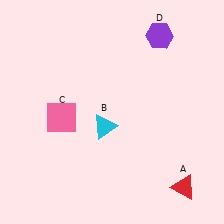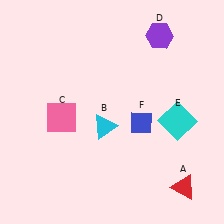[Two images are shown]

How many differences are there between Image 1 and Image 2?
There are 2 differences between the two images.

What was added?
A cyan square (E), a blue diamond (F) were added in Image 2.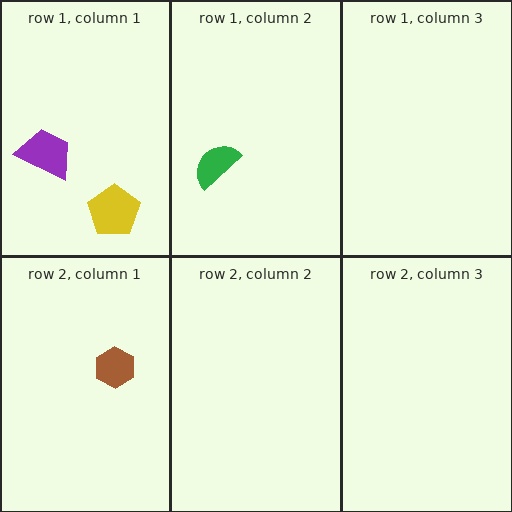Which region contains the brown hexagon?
The row 2, column 1 region.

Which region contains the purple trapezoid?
The row 1, column 1 region.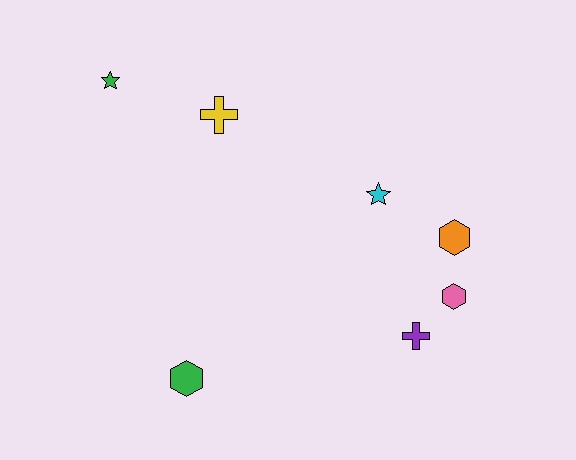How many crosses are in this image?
There are 2 crosses.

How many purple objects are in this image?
There is 1 purple object.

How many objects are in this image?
There are 7 objects.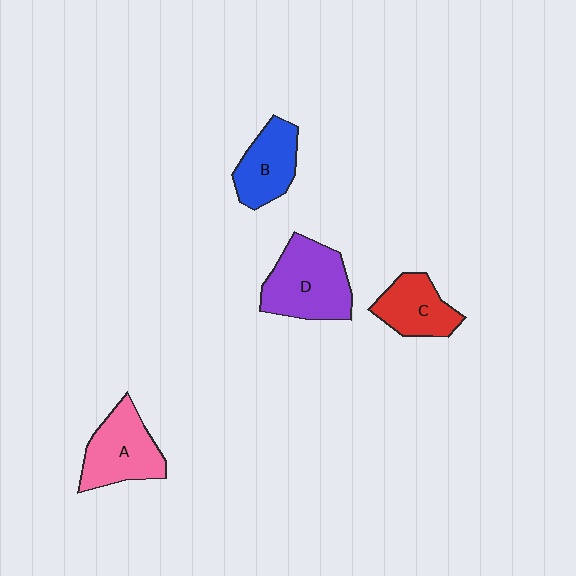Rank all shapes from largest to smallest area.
From largest to smallest: D (purple), A (pink), B (blue), C (red).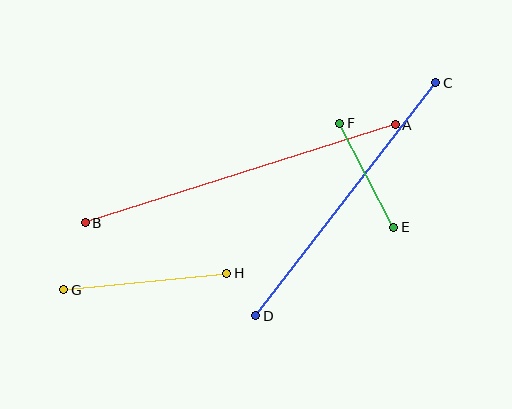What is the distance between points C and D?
The distance is approximately 294 pixels.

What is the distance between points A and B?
The distance is approximately 325 pixels.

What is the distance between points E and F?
The distance is approximately 117 pixels.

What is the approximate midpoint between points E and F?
The midpoint is at approximately (367, 175) pixels.